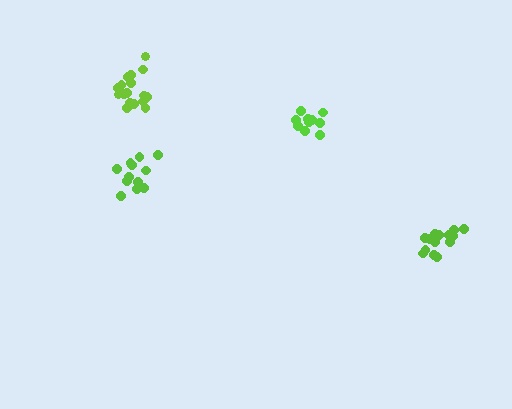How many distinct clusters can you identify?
There are 4 distinct clusters.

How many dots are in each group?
Group 1: 17 dots, Group 2: 12 dots, Group 3: 11 dots, Group 4: 14 dots (54 total).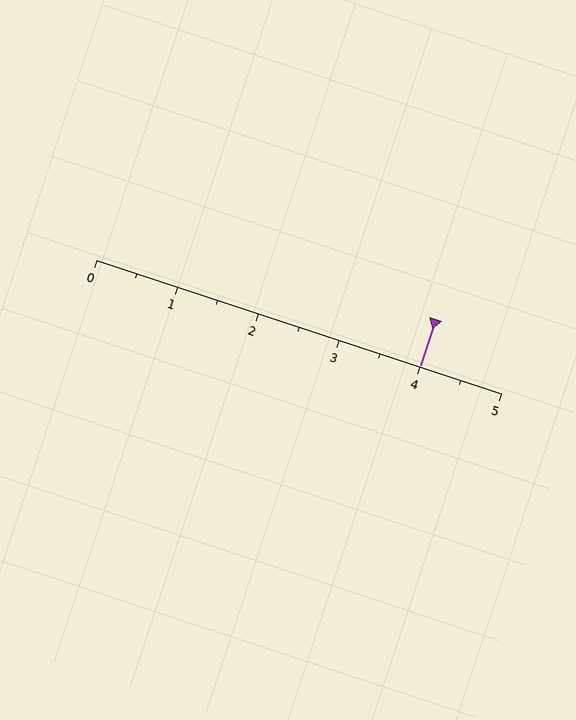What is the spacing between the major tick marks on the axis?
The major ticks are spaced 1 apart.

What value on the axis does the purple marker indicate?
The marker indicates approximately 4.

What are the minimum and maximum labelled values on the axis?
The axis runs from 0 to 5.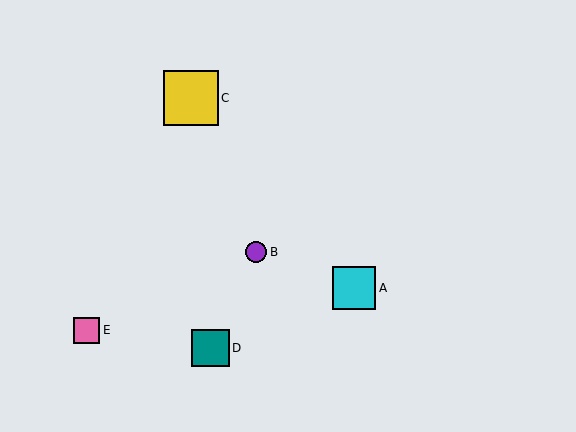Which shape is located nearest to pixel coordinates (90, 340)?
The pink square (labeled E) at (87, 330) is nearest to that location.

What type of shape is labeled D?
Shape D is a teal square.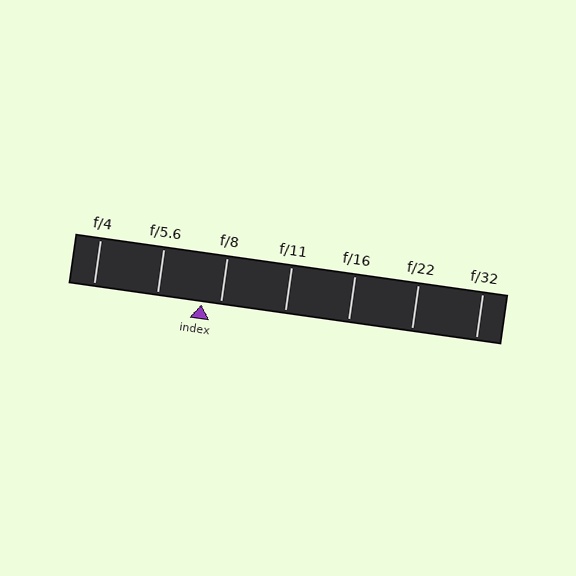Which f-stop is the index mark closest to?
The index mark is closest to f/8.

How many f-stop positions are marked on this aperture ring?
There are 7 f-stop positions marked.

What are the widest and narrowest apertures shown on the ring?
The widest aperture shown is f/4 and the narrowest is f/32.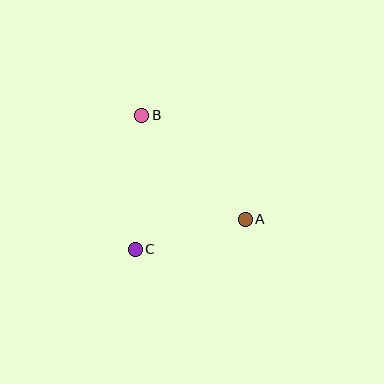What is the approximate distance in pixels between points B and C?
The distance between B and C is approximately 134 pixels.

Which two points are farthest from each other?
Points A and B are farthest from each other.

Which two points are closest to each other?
Points A and C are closest to each other.